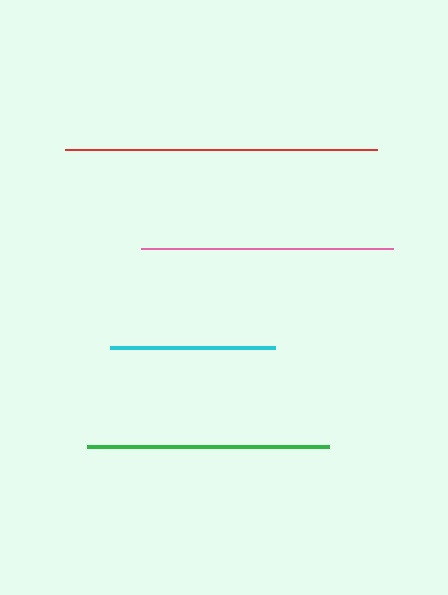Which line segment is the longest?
The red line is the longest at approximately 312 pixels.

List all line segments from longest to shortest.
From longest to shortest: red, pink, green, cyan.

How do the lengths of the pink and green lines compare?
The pink and green lines are approximately the same length.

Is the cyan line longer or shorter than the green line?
The green line is longer than the cyan line.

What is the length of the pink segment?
The pink segment is approximately 252 pixels long.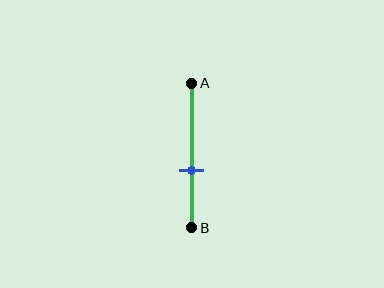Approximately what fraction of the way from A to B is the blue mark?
The blue mark is approximately 60% of the way from A to B.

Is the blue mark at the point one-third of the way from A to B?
No, the mark is at about 60% from A, not at the 33% one-third point.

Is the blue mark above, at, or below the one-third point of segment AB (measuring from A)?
The blue mark is below the one-third point of segment AB.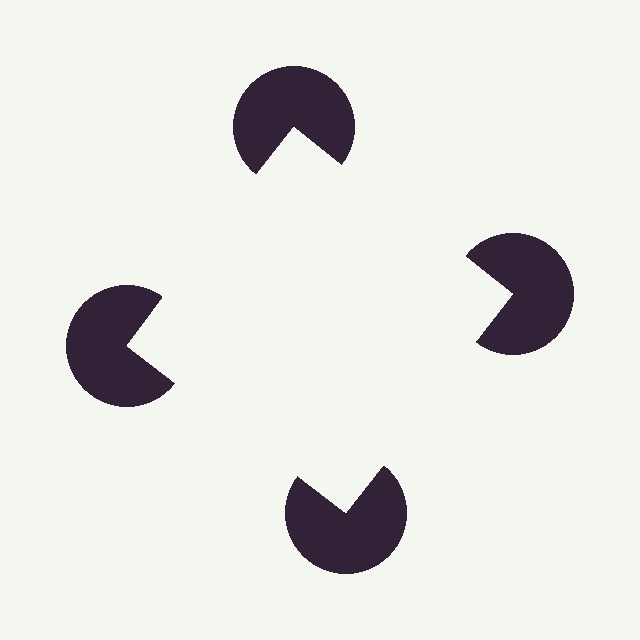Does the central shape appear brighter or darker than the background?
It typically appears slightly brighter than the background, even though no actual brightness change is drawn.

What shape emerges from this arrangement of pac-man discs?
An illusory square — its edges are inferred from the aligned wedge cuts in the pac-man discs, not physically drawn.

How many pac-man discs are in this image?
There are 4 — one at each vertex of the illusory square.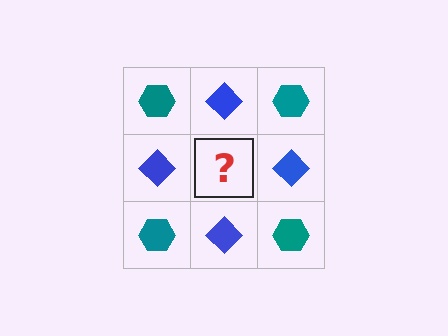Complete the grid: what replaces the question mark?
The question mark should be replaced with a teal hexagon.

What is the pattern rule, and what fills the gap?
The rule is that it alternates teal hexagon and blue diamond in a checkerboard pattern. The gap should be filled with a teal hexagon.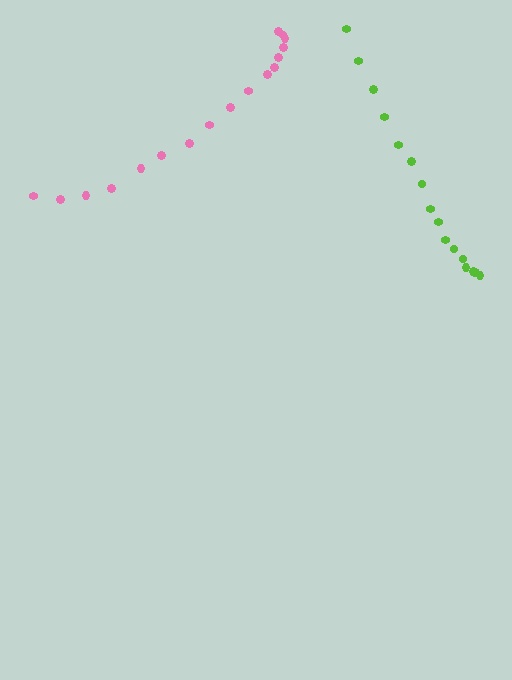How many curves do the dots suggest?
There are 2 distinct paths.